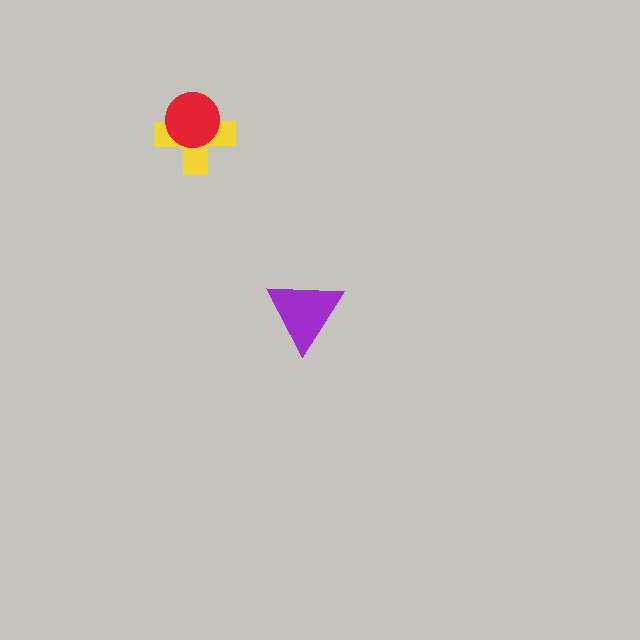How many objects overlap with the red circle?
1 object overlaps with the red circle.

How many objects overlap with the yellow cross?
1 object overlaps with the yellow cross.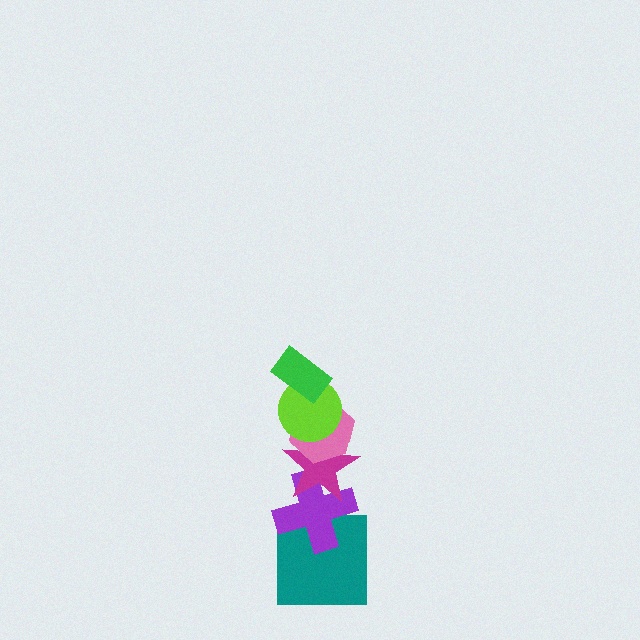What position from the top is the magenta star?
The magenta star is 4th from the top.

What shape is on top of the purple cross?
The magenta star is on top of the purple cross.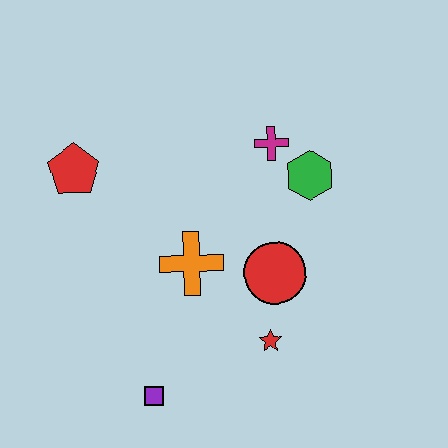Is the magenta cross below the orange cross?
No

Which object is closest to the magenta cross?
The green hexagon is closest to the magenta cross.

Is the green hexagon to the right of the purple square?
Yes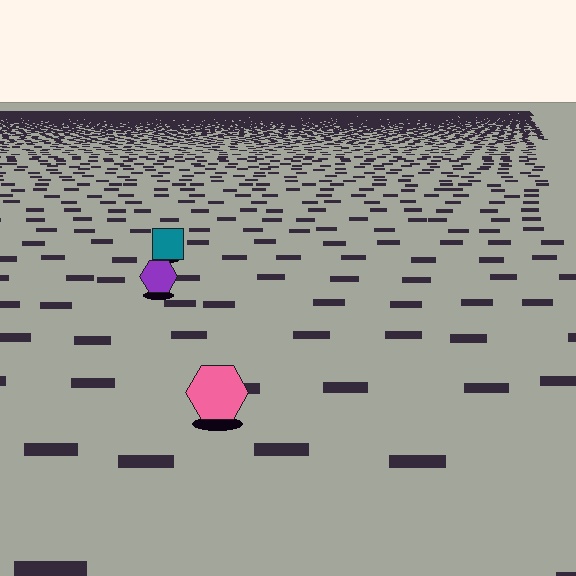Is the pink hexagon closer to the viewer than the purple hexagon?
Yes. The pink hexagon is closer — you can tell from the texture gradient: the ground texture is coarser near it.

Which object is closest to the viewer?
The pink hexagon is closest. The texture marks near it are larger and more spread out.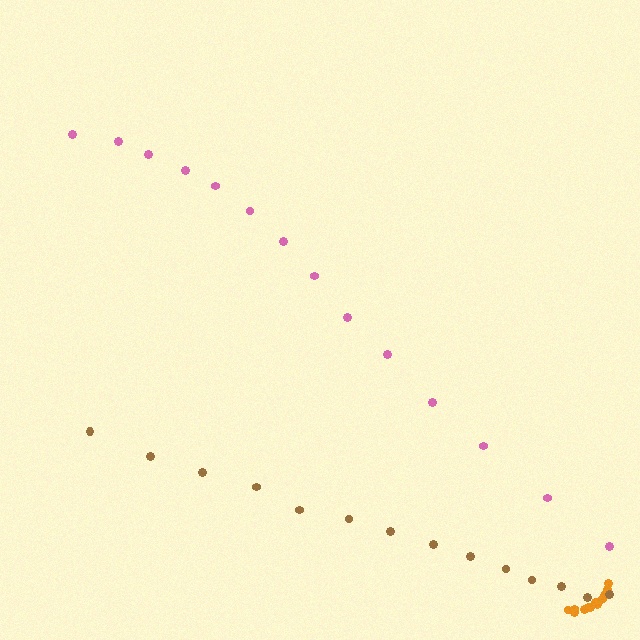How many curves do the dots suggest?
There are 3 distinct paths.